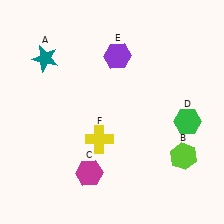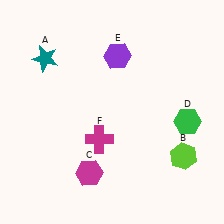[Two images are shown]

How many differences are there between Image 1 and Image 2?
There is 1 difference between the two images.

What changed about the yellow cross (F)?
In Image 1, F is yellow. In Image 2, it changed to magenta.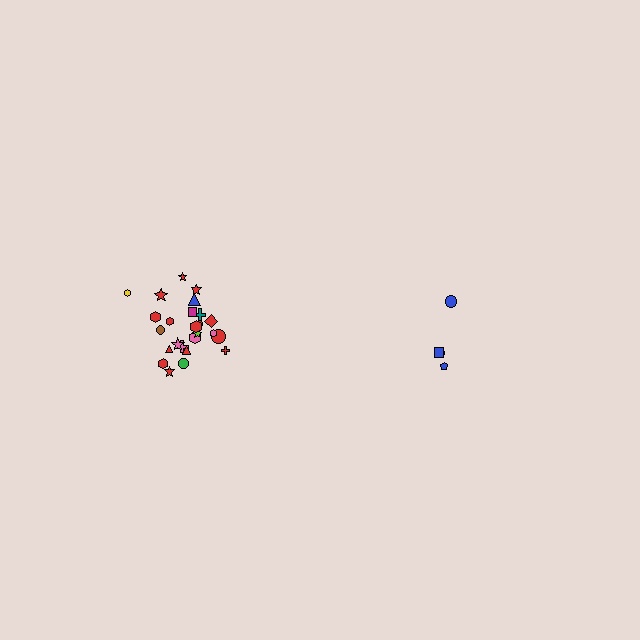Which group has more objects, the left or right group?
The left group.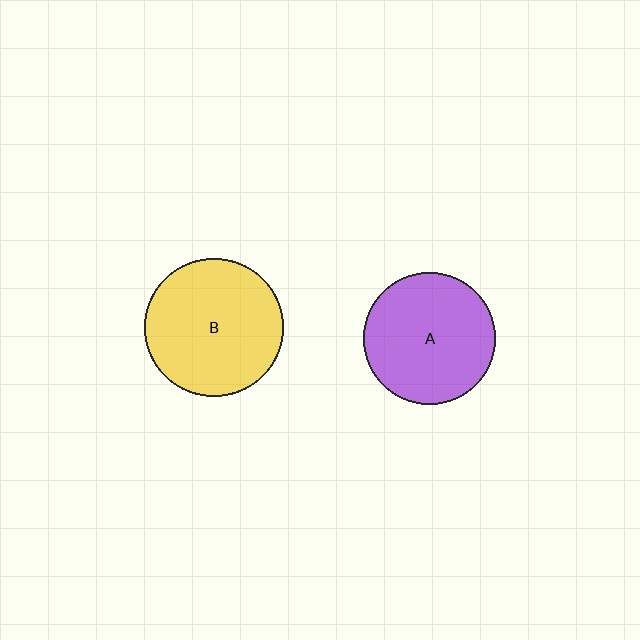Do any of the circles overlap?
No, none of the circles overlap.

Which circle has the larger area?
Circle B (yellow).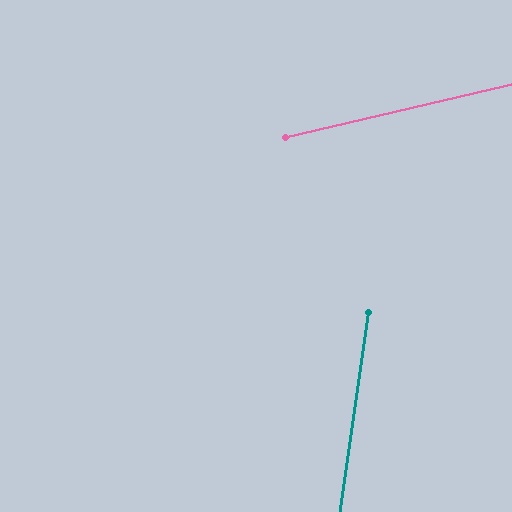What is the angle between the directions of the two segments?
Approximately 69 degrees.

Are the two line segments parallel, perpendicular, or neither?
Neither parallel nor perpendicular — they differ by about 69°.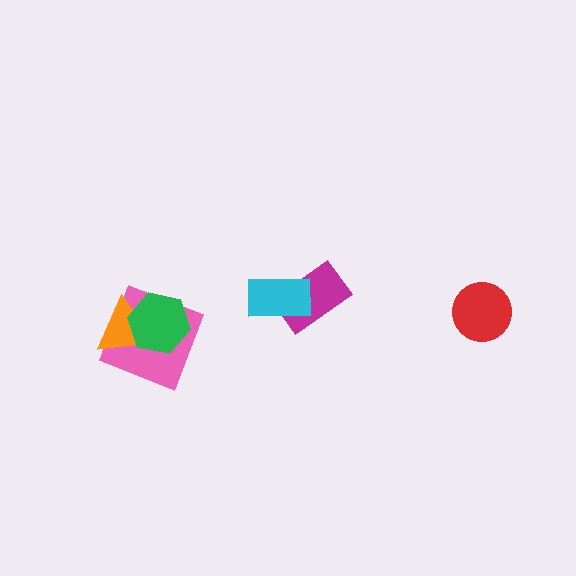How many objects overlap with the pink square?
2 objects overlap with the pink square.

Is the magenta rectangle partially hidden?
Yes, it is partially covered by another shape.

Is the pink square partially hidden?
Yes, it is partially covered by another shape.